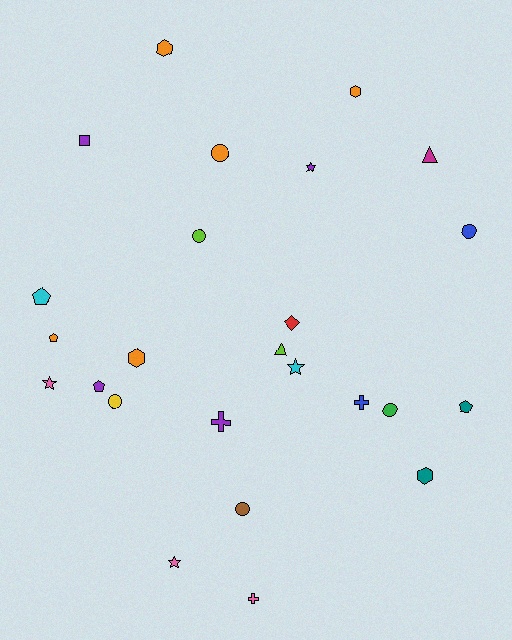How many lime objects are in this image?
There are 2 lime objects.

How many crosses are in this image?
There are 3 crosses.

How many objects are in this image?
There are 25 objects.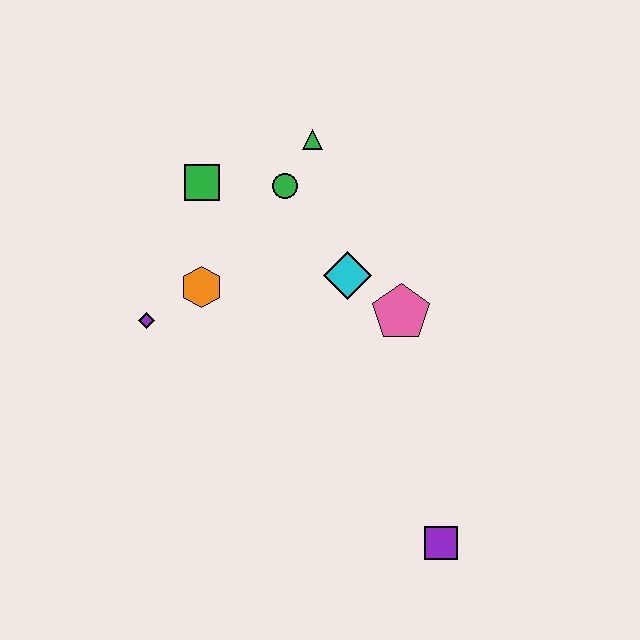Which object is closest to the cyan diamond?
The pink pentagon is closest to the cyan diamond.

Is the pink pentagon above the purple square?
Yes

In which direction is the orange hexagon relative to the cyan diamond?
The orange hexagon is to the left of the cyan diamond.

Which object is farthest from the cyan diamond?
The purple square is farthest from the cyan diamond.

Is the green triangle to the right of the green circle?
Yes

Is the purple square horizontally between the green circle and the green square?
No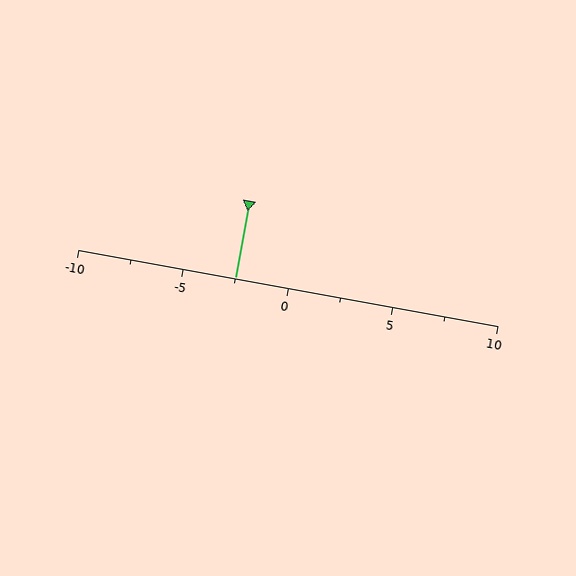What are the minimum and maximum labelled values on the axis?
The axis runs from -10 to 10.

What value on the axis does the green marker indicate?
The marker indicates approximately -2.5.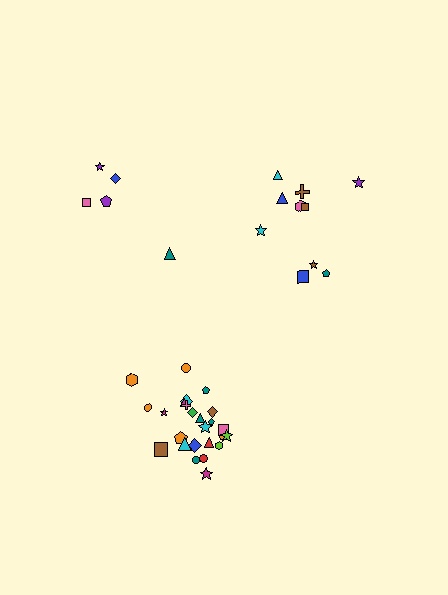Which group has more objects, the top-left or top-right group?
The top-right group.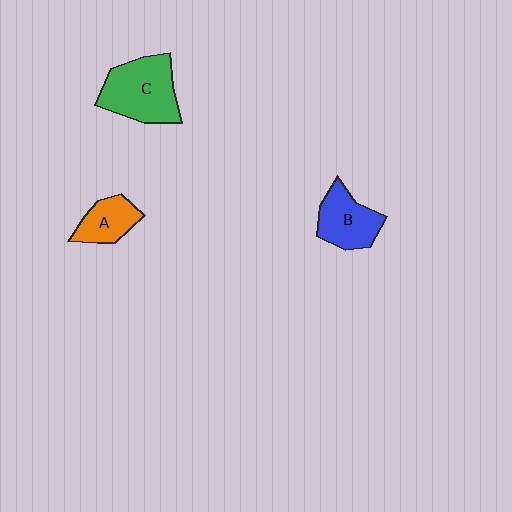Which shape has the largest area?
Shape C (green).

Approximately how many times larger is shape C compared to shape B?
Approximately 1.4 times.